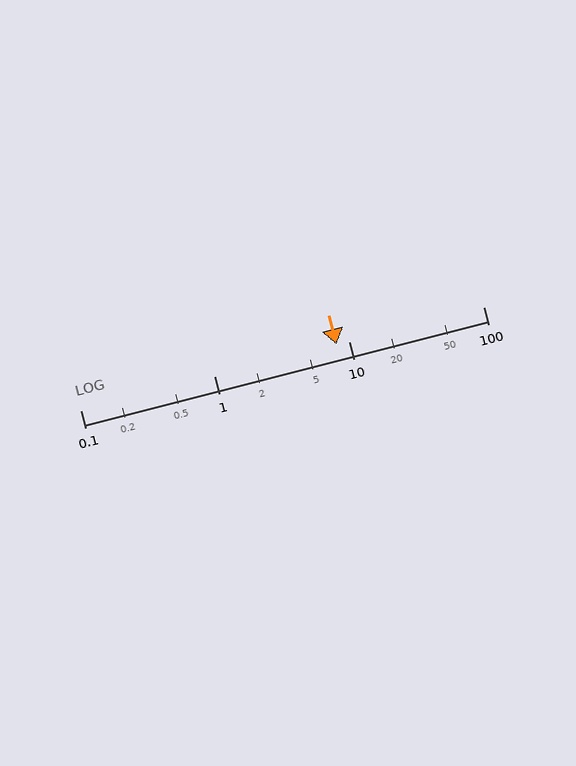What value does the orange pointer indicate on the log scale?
The pointer indicates approximately 8.1.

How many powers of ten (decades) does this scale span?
The scale spans 3 decades, from 0.1 to 100.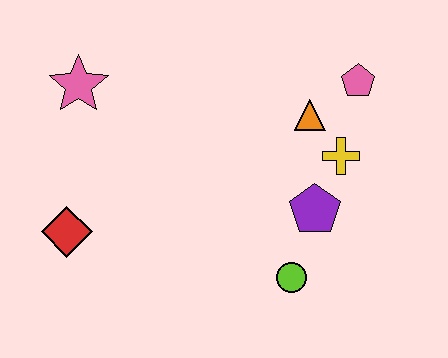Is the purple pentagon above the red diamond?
Yes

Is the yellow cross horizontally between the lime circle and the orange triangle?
No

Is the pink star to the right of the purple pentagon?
No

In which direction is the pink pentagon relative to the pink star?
The pink pentagon is to the right of the pink star.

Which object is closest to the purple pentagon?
The yellow cross is closest to the purple pentagon.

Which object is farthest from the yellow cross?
The red diamond is farthest from the yellow cross.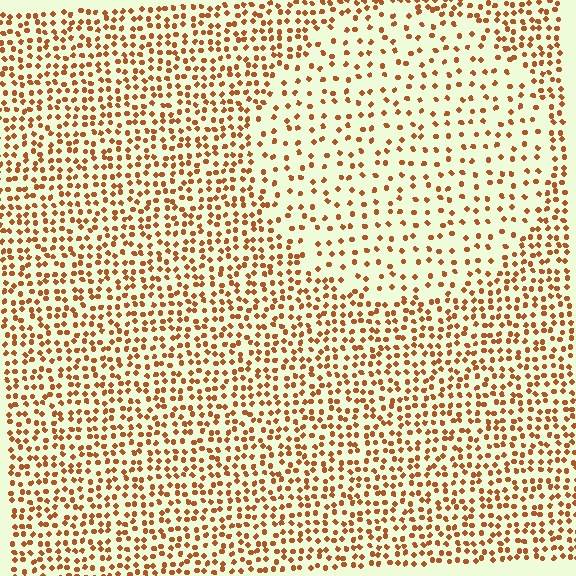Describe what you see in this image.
The image contains small brown elements arranged at two different densities. A circle-shaped region is visible where the elements are less densely packed than the surrounding area.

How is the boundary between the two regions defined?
The boundary is defined by a change in element density (approximately 2.1x ratio). All elements are the same color, size, and shape.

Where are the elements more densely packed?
The elements are more densely packed outside the circle boundary.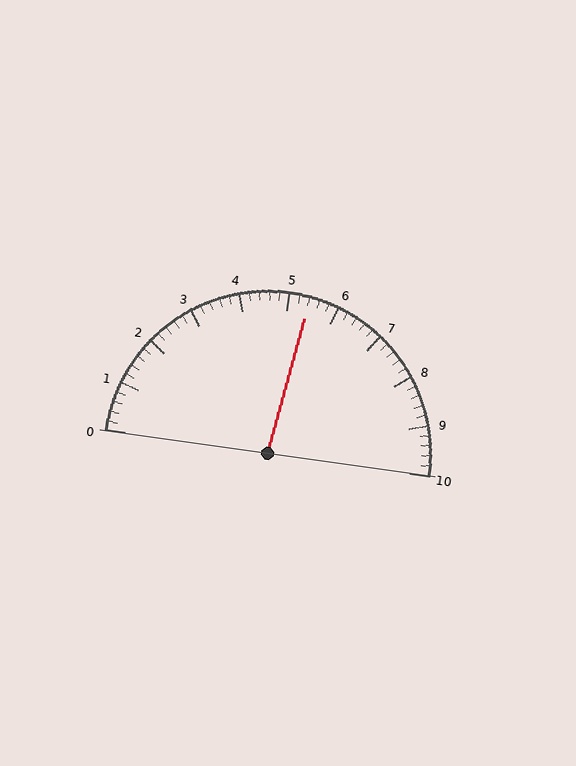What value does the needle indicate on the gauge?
The needle indicates approximately 5.4.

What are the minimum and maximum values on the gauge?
The gauge ranges from 0 to 10.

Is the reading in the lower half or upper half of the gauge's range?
The reading is in the upper half of the range (0 to 10).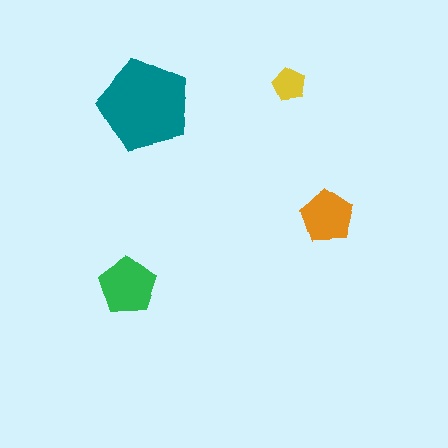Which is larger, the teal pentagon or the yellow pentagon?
The teal one.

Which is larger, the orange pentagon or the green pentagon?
The green one.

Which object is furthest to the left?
The green pentagon is leftmost.